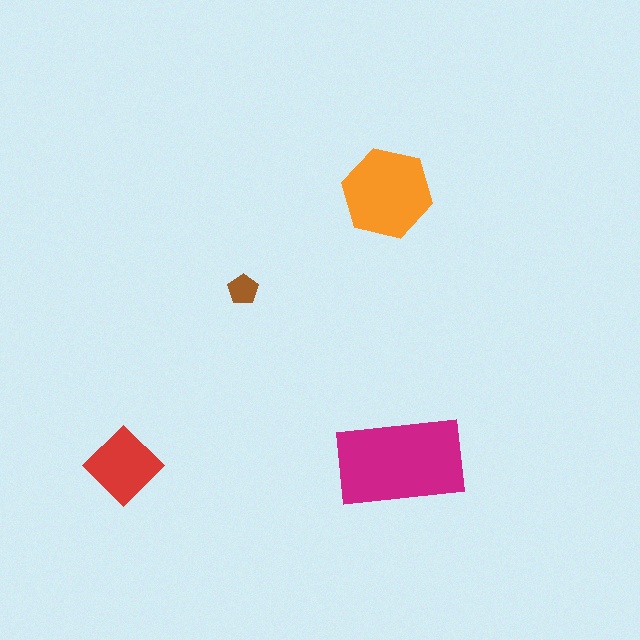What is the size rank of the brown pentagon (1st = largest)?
4th.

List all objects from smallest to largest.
The brown pentagon, the red diamond, the orange hexagon, the magenta rectangle.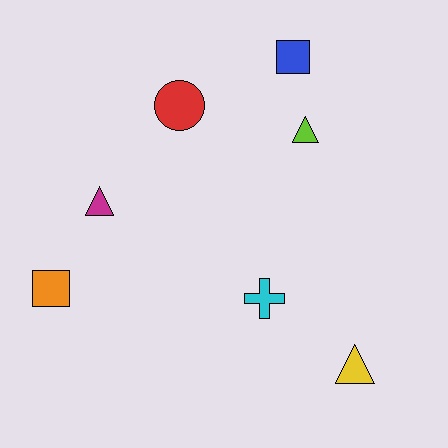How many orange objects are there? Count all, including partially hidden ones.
There is 1 orange object.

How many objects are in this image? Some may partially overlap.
There are 7 objects.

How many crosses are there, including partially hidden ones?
There is 1 cross.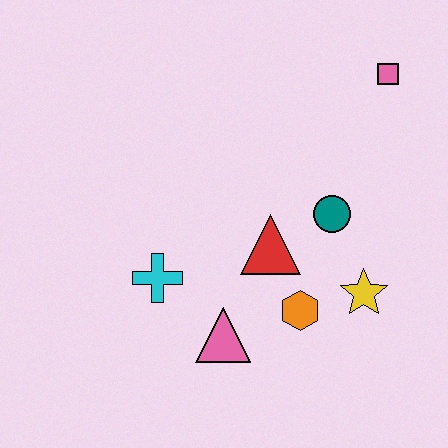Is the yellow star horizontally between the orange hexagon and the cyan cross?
No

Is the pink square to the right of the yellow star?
Yes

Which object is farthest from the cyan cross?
The pink square is farthest from the cyan cross.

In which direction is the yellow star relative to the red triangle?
The yellow star is to the right of the red triangle.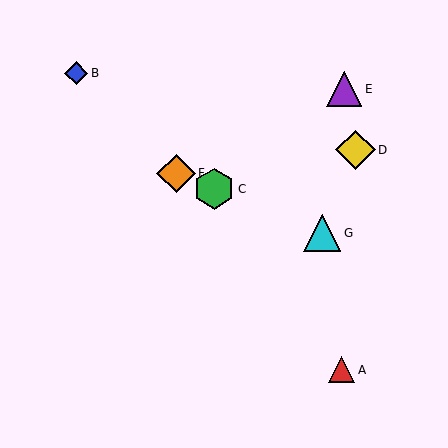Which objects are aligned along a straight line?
Objects C, F, G are aligned along a straight line.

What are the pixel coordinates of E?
Object E is at (344, 89).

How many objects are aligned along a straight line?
3 objects (C, F, G) are aligned along a straight line.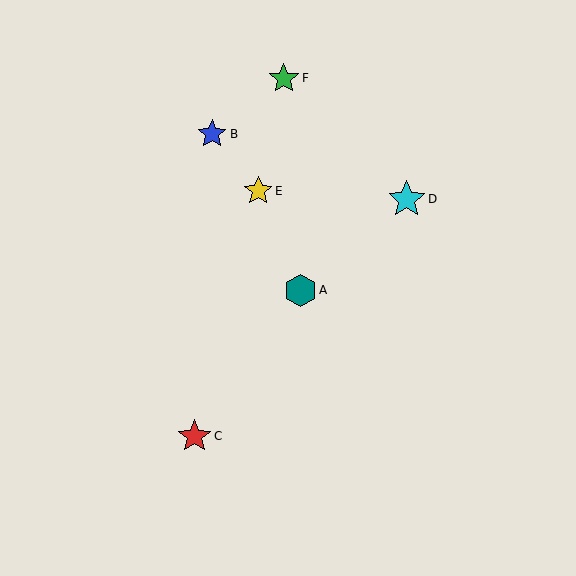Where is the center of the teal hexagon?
The center of the teal hexagon is at (300, 290).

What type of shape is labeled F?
Shape F is a green star.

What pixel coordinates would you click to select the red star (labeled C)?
Click at (195, 436) to select the red star C.